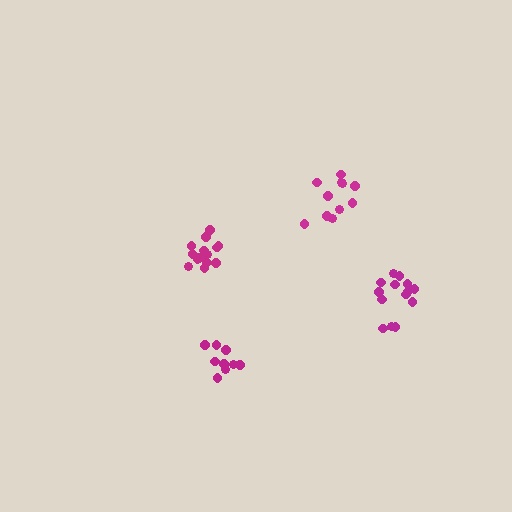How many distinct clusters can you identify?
There are 4 distinct clusters.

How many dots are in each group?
Group 1: 9 dots, Group 2: 14 dots, Group 3: 11 dots, Group 4: 15 dots (49 total).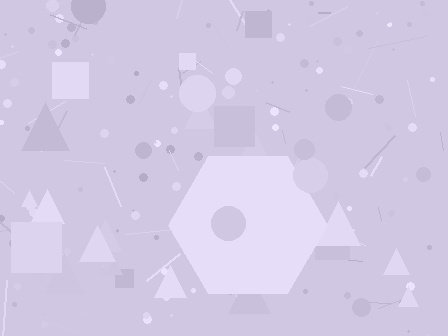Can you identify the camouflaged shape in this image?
The camouflaged shape is a hexagon.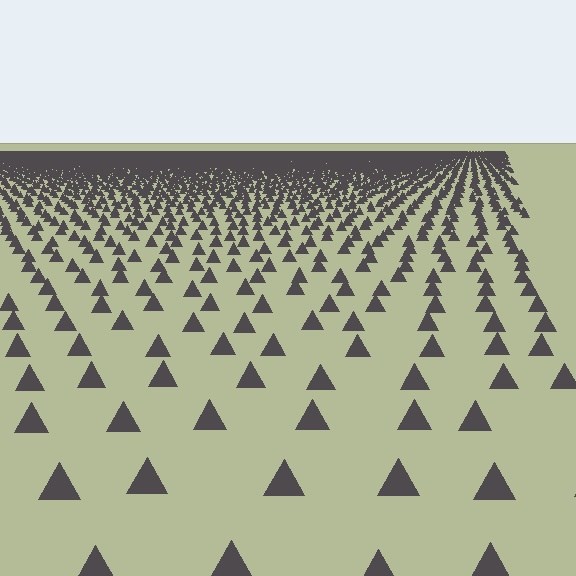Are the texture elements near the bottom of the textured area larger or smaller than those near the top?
Larger. Near the bottom, elements are closer to the viewer and appear at a bigger on-screen size.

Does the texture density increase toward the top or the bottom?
Density increases toward the top.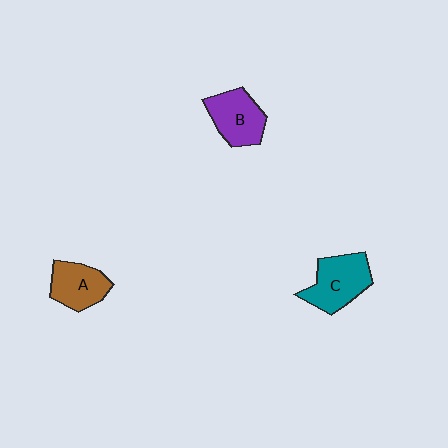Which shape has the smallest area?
Shape A (brown).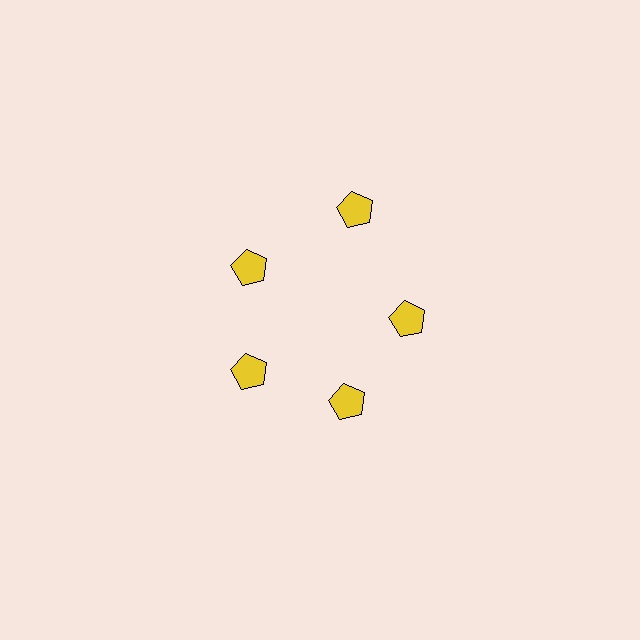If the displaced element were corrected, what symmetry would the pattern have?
It would have 5-fold rotational symmetry — the pattern would map onto itself every 72 degrees.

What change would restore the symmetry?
The symmetry would be restored by moving it inward, back onto the ring so that all 5 pentagons sit at equal angles and equal distance from the center.